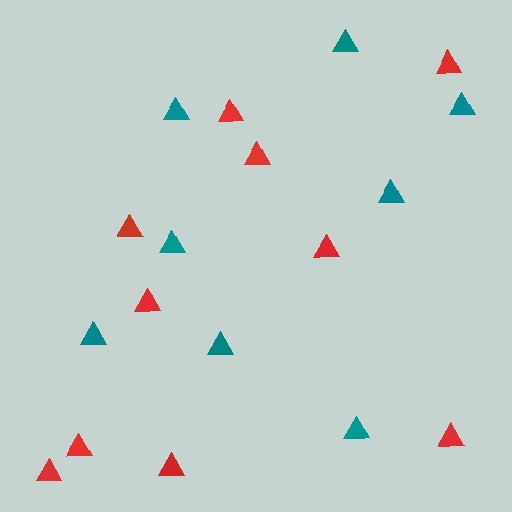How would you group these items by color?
There are 2 groups: one group of red triangles (10) and one group of teal triangles (8).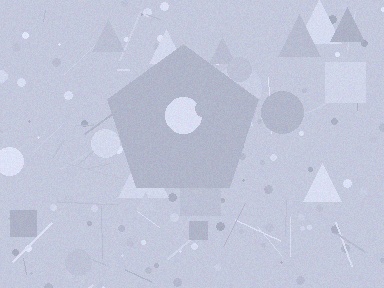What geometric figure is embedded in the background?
A pentagon is embedded in the background.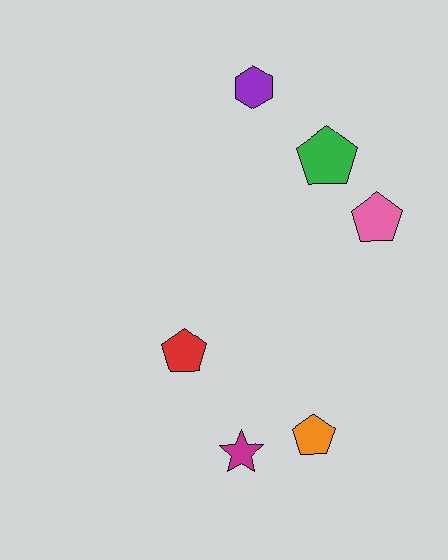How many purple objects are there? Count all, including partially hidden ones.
There is 1 purple object.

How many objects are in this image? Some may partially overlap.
There are 6 objects.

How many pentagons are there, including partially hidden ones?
There are 4 pentagons.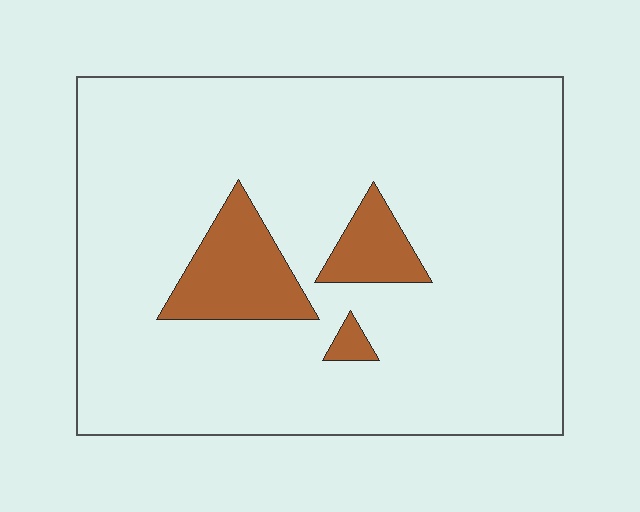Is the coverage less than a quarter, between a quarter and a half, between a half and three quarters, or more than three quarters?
Less than a quarter.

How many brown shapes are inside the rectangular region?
3.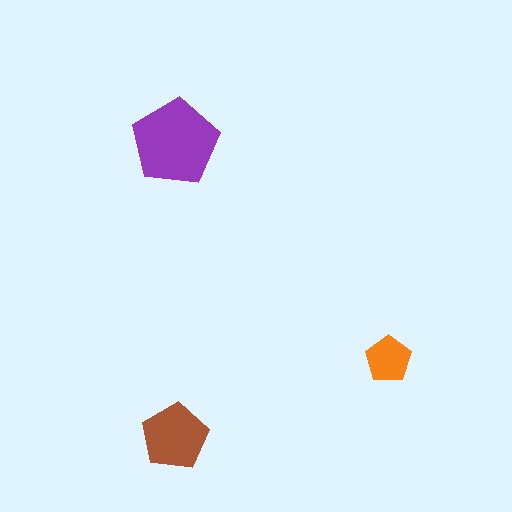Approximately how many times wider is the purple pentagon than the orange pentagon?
About 2 times wider.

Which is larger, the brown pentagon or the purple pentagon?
The purple one.